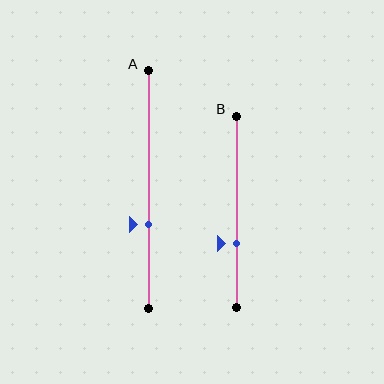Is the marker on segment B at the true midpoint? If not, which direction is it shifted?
No, the marker on segment B is shifted downward by about 16% of the segment length.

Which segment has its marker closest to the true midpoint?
Segment A has its marker closest to the true midpoint.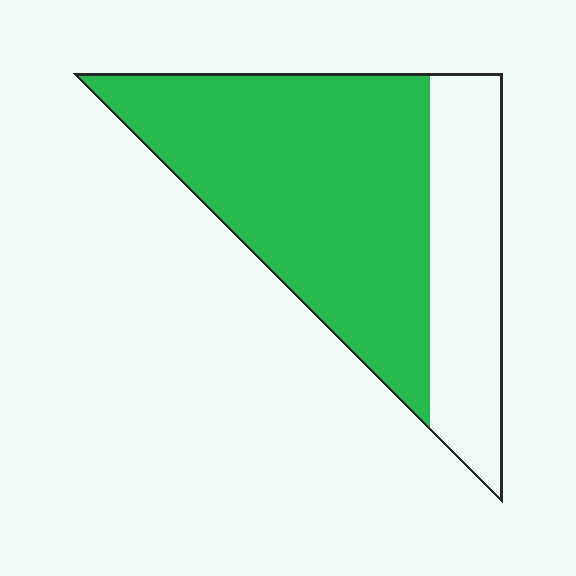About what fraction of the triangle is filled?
About two thirds (2/3).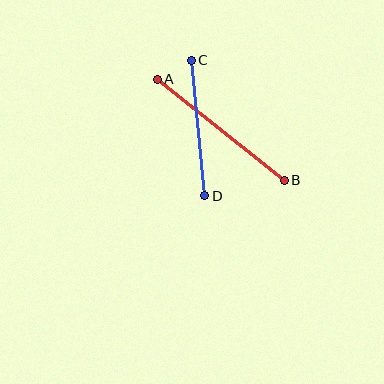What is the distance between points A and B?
The distance is approximately 162 pixels.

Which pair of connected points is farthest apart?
Points A and B are farthest apart.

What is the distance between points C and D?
The distance is approximately 136 pixels.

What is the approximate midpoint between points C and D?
The midpoint is at approximately (198, 128) pixels.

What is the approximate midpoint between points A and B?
The midpoint is at approximately (221, 130) pixels.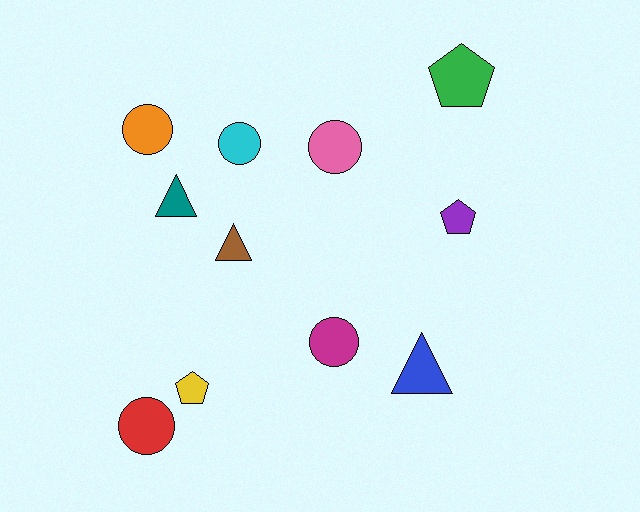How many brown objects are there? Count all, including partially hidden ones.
There is 1 brown object.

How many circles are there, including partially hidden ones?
There are 5 circles.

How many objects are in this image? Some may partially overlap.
There are 11 objects.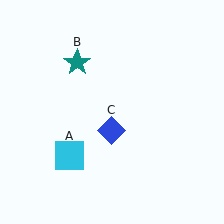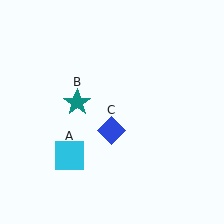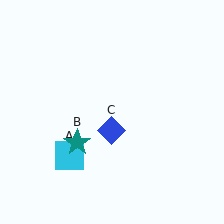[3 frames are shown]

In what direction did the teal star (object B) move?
The teal star (object B) moved down.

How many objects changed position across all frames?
1 object changed position: teal star (object B).